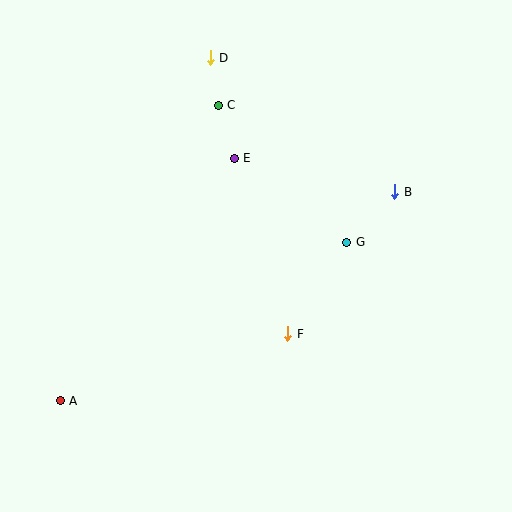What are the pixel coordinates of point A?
Point A is at (60, 401).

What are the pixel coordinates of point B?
Point B is at (395, 192).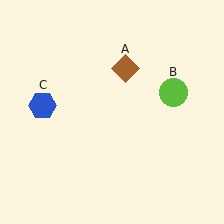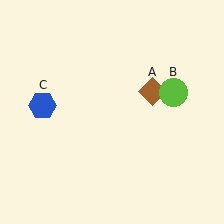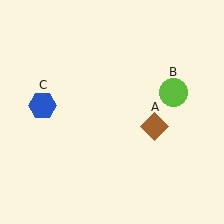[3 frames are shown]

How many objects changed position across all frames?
1 object changed position: brown diamond (object A).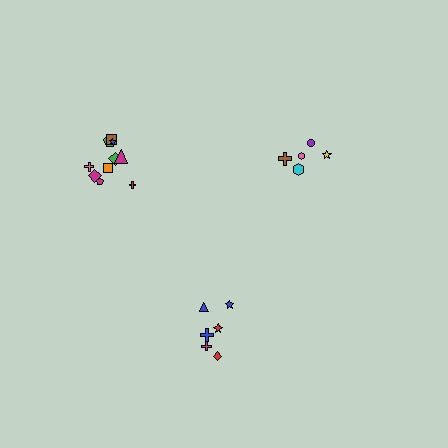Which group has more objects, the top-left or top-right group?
The top-left group.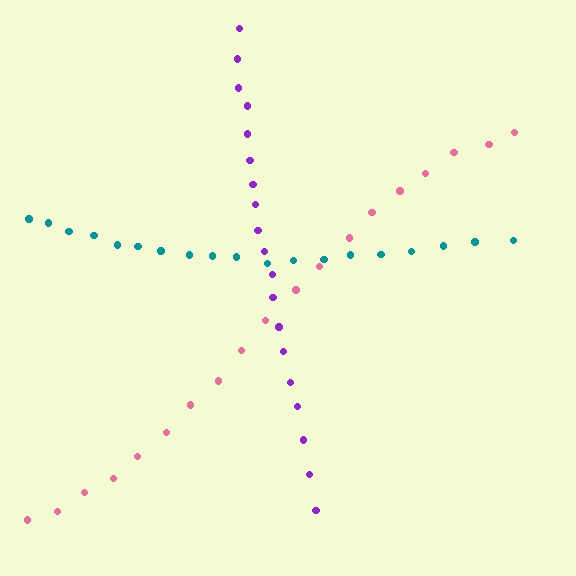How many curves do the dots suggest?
There are 3 distinct paths.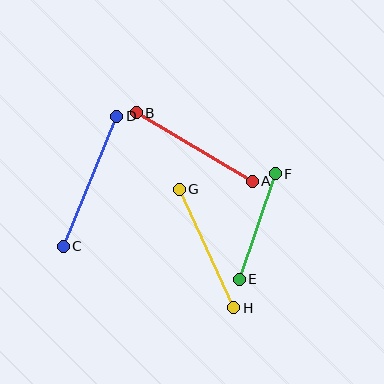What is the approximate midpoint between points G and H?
The midpoint is at approximately (207, 249) pixels.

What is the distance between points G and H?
The distance is approximately 130 pixels.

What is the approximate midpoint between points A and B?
The midpoint is at approximately (194, 147) pixels.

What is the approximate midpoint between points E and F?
The midpoint is at approximately (257, 226) pixels.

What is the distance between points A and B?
The distance is approximately 135 pixels.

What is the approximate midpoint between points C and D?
The midpoint is at approximately (90, 181) pixels.